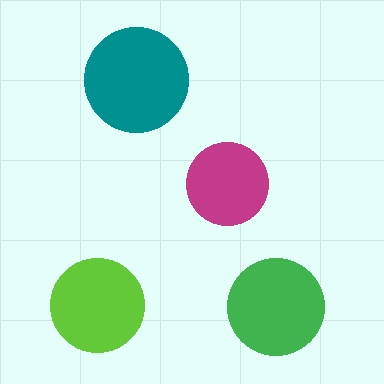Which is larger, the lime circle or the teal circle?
The teal one.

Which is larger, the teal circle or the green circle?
The teal one.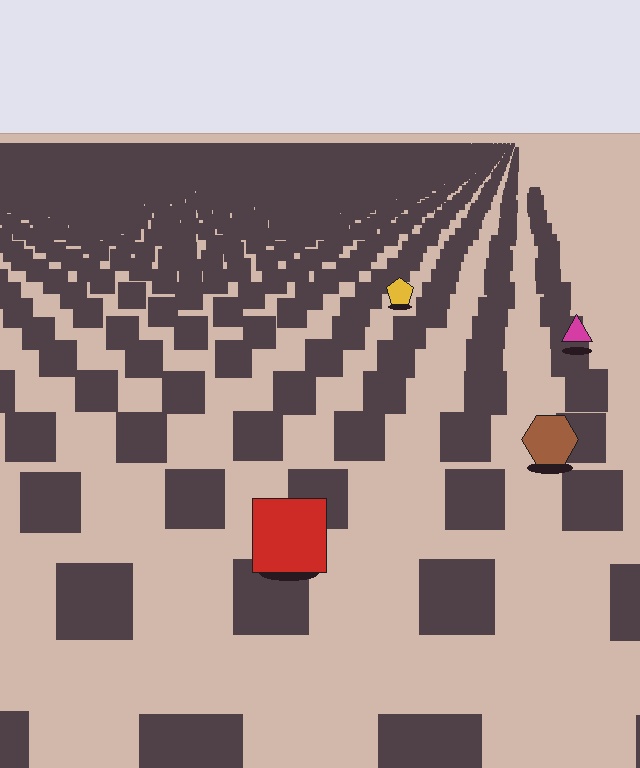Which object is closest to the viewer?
The red square is closest. The texture marks near it are larger and more spread out.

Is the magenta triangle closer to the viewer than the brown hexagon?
No. The brown hexagon is closer — you can tell from the texture gradient: the ground texture is coarser near it.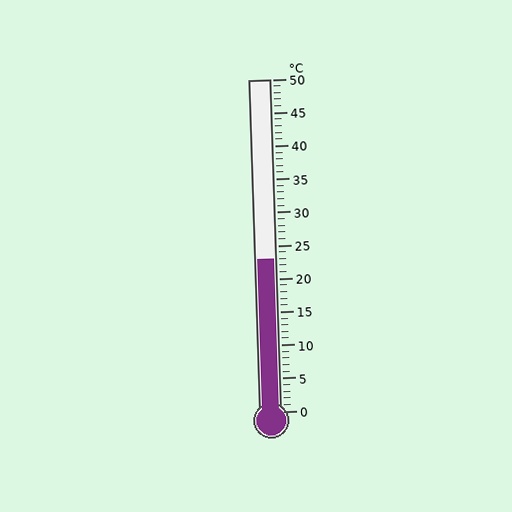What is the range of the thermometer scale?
The thermometer scale ranges from 0°C to 50°C.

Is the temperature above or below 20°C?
The temperature is above 20°C.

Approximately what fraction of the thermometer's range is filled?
The thermometer is filled to approximately 45% of its range.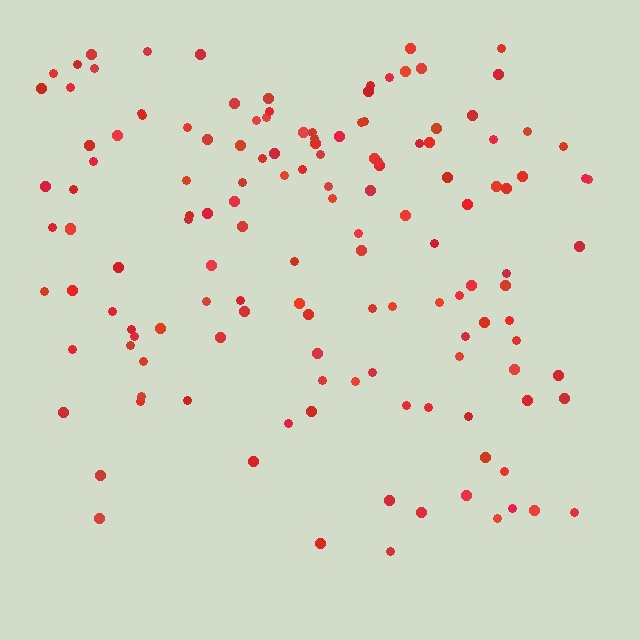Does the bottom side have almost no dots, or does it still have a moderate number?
Still a moderate number, just noticeably fewer than the top.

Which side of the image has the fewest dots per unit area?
The bottom.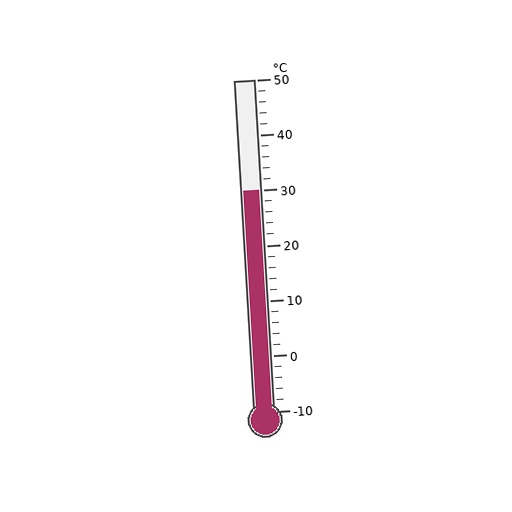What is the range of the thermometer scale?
The thermometer scale ranges from -10°C to 50°C.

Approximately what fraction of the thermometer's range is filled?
The thermometer is filled to approximately 65% of its range.